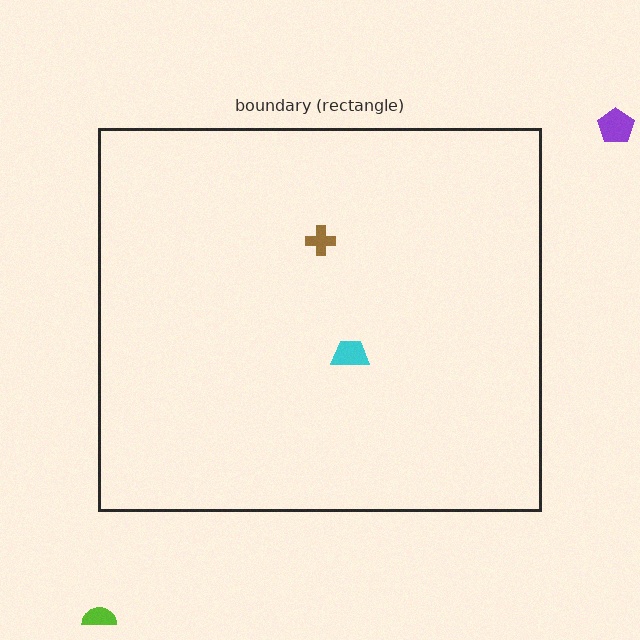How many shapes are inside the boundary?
2 inside, 2 outside.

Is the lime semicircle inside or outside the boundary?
Outside.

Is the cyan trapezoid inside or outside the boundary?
Inside.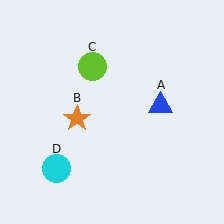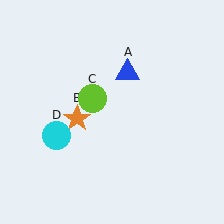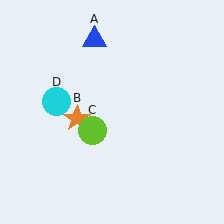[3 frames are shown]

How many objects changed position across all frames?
3 objects changed position: blue triangle (object A), lime circle (object C), cyan circle (object D).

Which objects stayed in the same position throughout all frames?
Orange star (object B) remained stationary.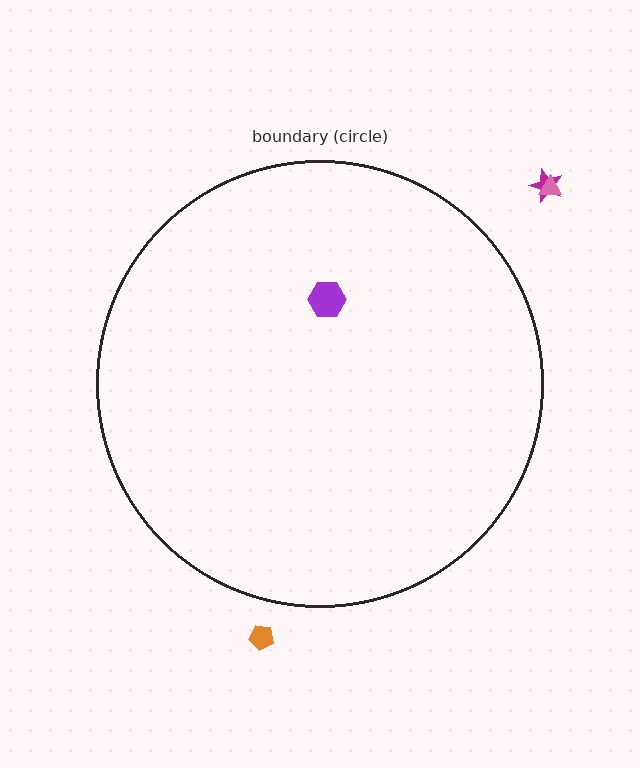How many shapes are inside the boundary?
1 inside, 3 outside.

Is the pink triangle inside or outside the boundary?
Outside.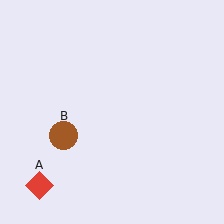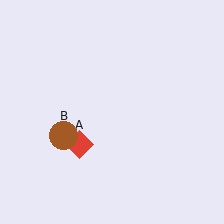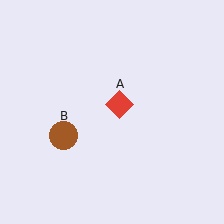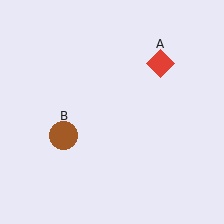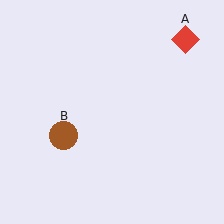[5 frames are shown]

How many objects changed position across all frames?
1 object changed position: red diamond (object A).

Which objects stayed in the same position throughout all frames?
Brown circle (object B) remained stationary.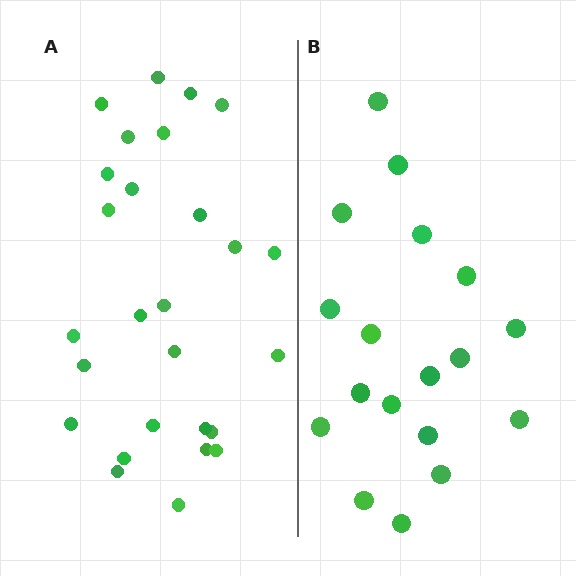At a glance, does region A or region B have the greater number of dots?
Region A (the left region) has more dots.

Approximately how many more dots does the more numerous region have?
Region A has roughly 8 or so more dots than region B.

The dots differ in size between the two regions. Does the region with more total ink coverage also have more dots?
No. Region B has more total ink coverage because its dots are larger, but region A actually contains more individual dots. Total area can be misleading — the number of items is what matters here.